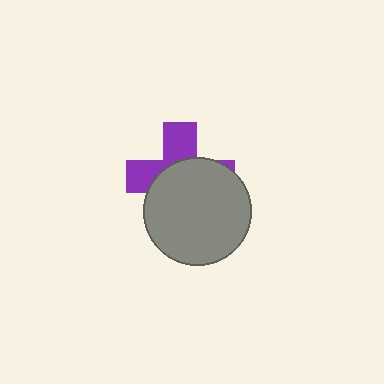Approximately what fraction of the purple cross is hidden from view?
Roughly 61% of the purple cross is hidden behind the gray circle.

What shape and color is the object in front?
The object in front is a gray circle.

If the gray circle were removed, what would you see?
You would see the complete purple cross.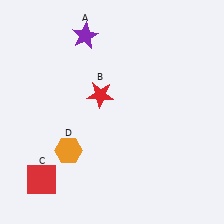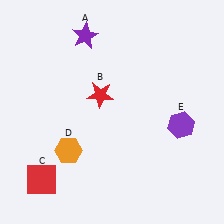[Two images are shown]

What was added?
A purple hexagon (E) was added in Image 2.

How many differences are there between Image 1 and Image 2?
There is 1 difference between the two images.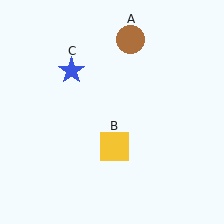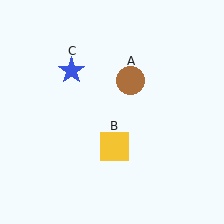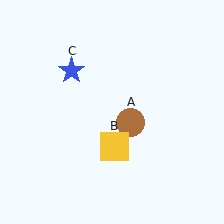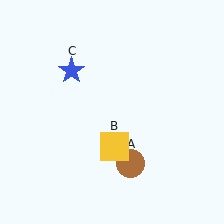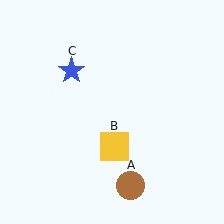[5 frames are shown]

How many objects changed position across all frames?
1 object changed position: brown circle (object A).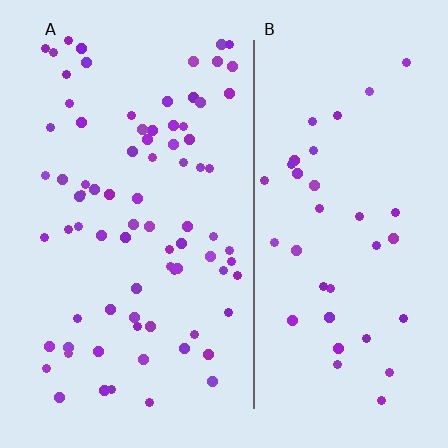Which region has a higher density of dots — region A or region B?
A (the left).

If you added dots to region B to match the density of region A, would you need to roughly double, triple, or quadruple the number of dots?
Approximately double.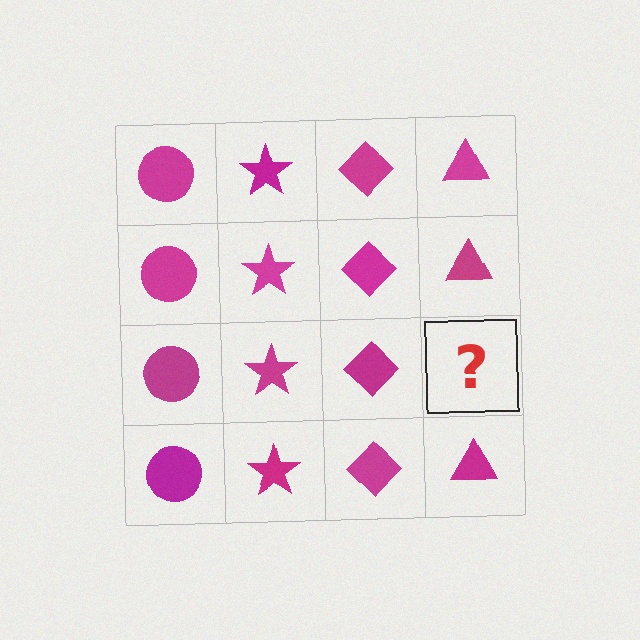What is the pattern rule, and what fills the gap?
The rule is that each column has a consistent shape. The gap should be filled with a magenta triangle.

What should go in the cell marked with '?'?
The missing cell should contain a magenta triangle.